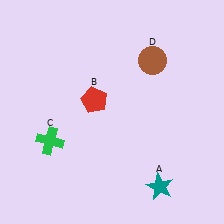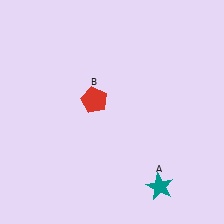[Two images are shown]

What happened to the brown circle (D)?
The brown circle (D) was removed in Image 2. It was in the top-right area of Image 1.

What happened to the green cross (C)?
The green cross (C) was removed in Image 2. It was in the bottom-left area of Image 1.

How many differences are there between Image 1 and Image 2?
There are 2 differences between the two images.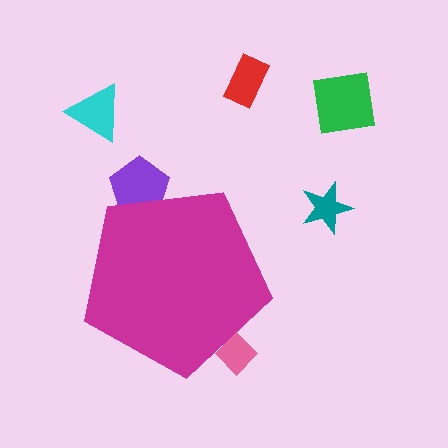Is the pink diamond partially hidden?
Yes, the pink diamond is partially hidden behind the magenta pentagon.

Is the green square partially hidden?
No, the green square is fully visible.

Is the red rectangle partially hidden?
No, the red rectangle is fully visible.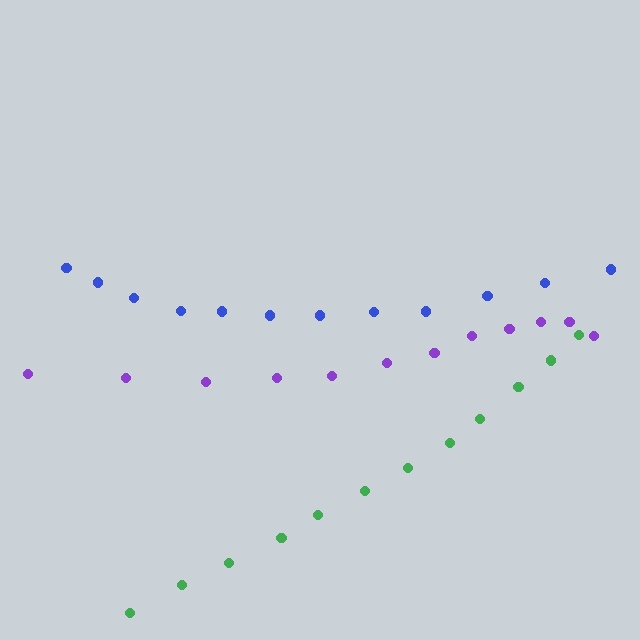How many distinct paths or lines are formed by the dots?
There are 3 distinct paths.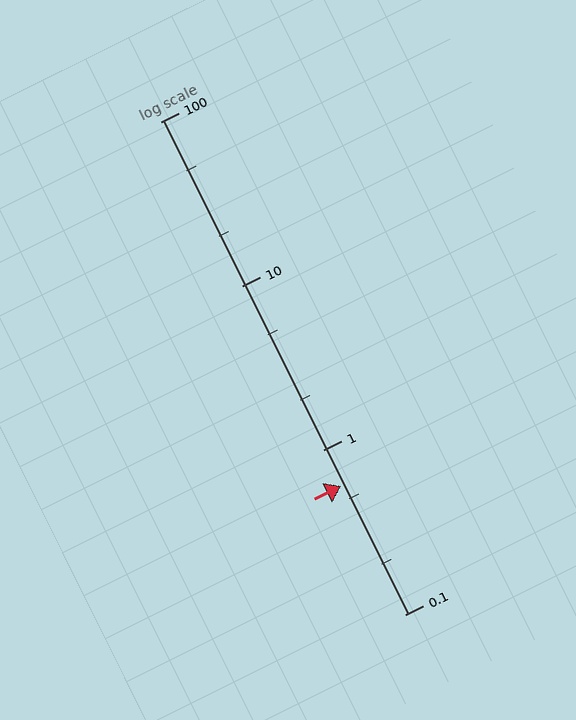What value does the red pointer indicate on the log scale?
The pointer indicates approximately 0.61.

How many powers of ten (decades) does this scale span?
The scale spans 3 decades, from 0.1 to 100.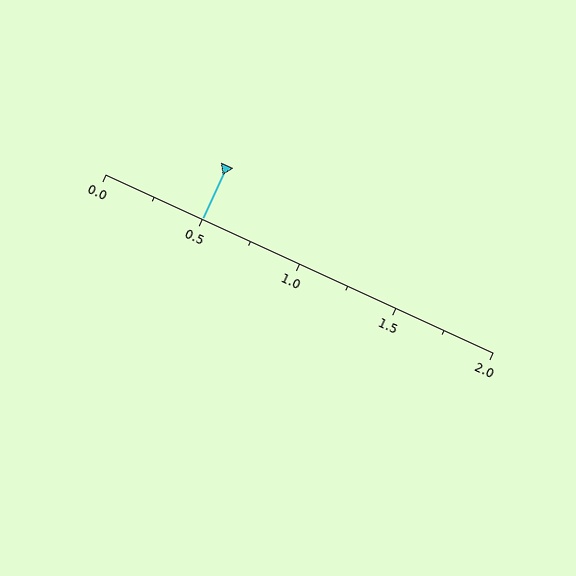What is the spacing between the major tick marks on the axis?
The major ticks are spaced 0.5 apart.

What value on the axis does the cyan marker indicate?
The marker indicates approximately 0.5.